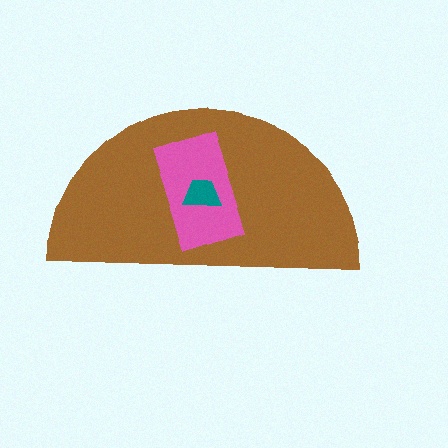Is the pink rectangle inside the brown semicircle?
Yes.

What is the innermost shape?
The teal trapezoid.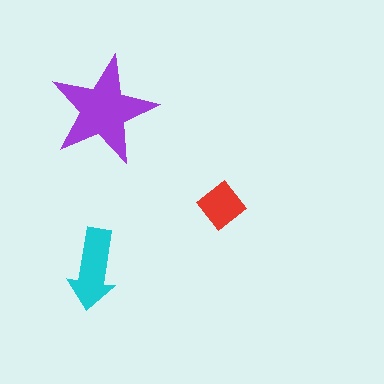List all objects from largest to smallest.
The purple star, the cyan arrow, the red diamond.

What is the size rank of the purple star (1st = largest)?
1st.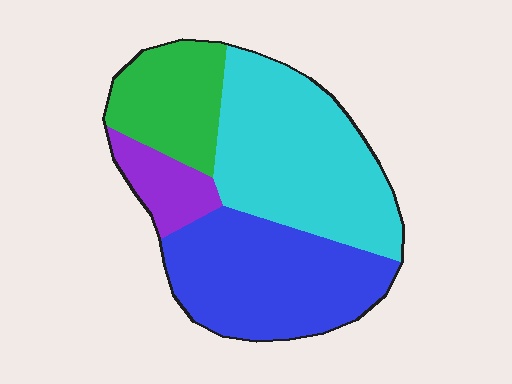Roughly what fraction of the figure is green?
Green covers about 20% of the figure.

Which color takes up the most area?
Cyan, at roughly 40%.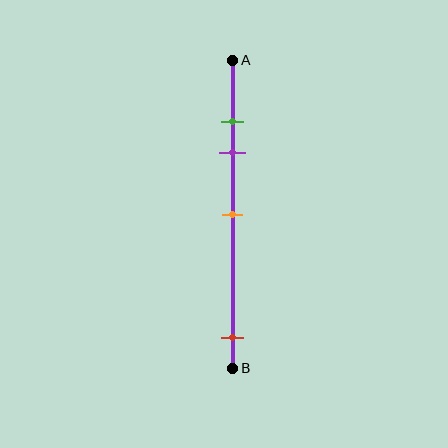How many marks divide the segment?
There are 4 marks dividing the segment.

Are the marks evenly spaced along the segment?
No, the marks are not evenly spaced.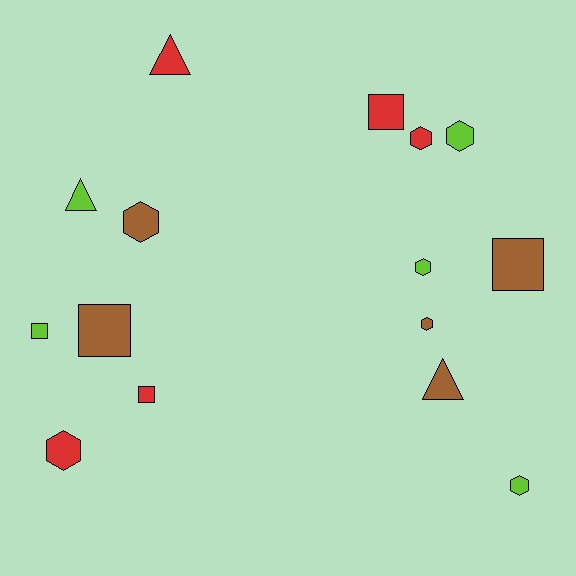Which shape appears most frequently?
Hexagon, with 7 objects.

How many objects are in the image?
There are 15 objects.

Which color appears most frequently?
Lime, with 5 objects.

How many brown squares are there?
There are 2 brown squares.